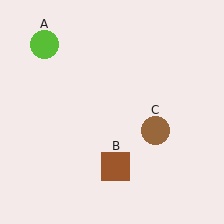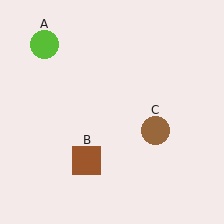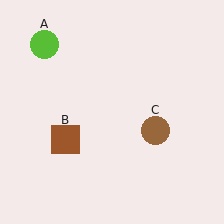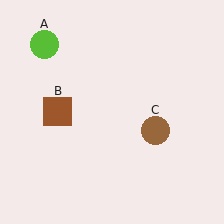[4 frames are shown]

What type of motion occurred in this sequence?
The brown square (object B) rotated clockwise around the center of the scene.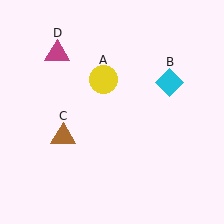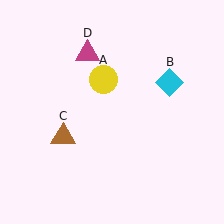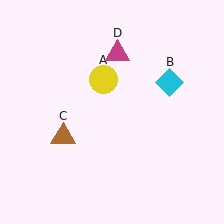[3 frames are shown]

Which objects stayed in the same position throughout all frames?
Yellow circle (object A) and cyan diamond (object B) and brown triangle (object C) remained stationary.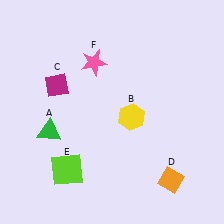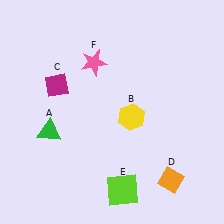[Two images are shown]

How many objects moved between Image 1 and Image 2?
1 object moved between the two images.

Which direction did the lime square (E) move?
The lime square (E) moved right.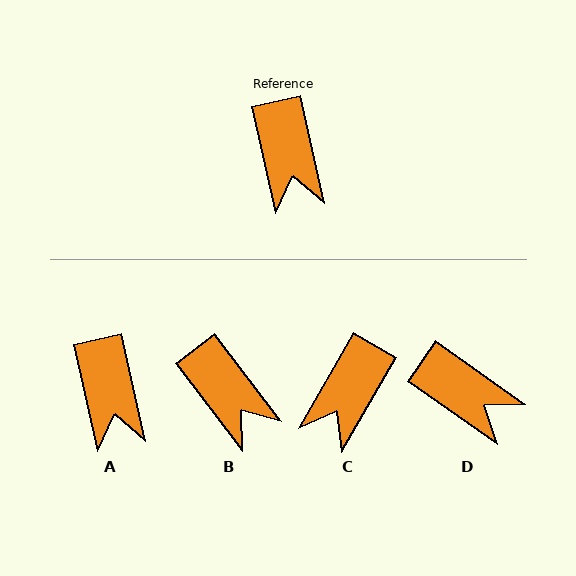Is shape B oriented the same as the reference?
No, it is off by about 25 degrees.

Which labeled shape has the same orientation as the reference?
A.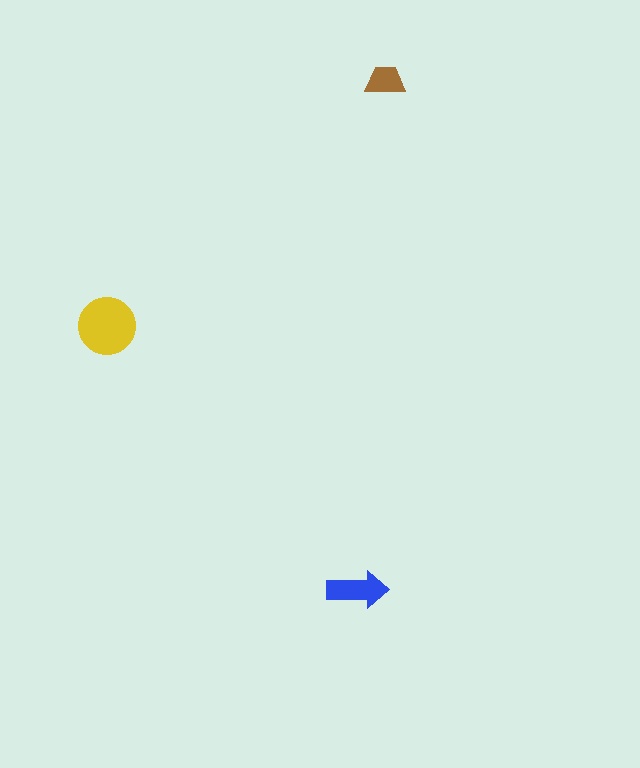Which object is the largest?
The yellow circle.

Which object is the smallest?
The brown trapezoid.